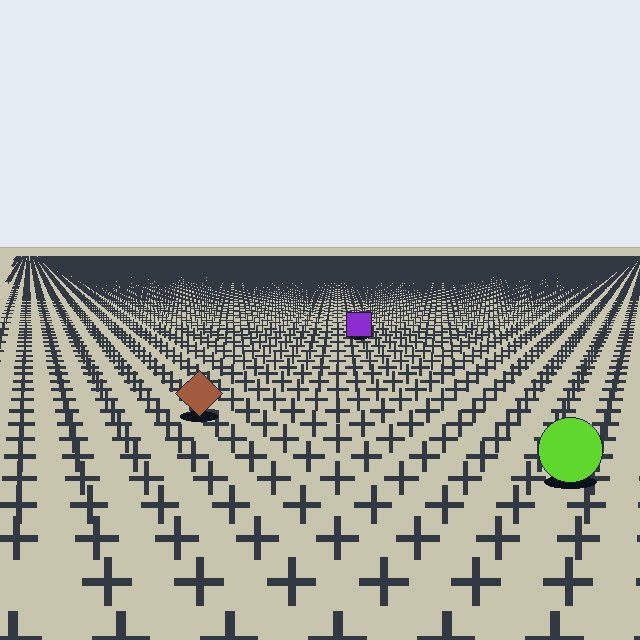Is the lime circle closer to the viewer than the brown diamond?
Yes. The lime circle is closer — you can tell from the texture gradient: the ground texture is coarser near it.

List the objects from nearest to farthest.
From nearest to farthest: the lime circle, the brown diamond, the purple square.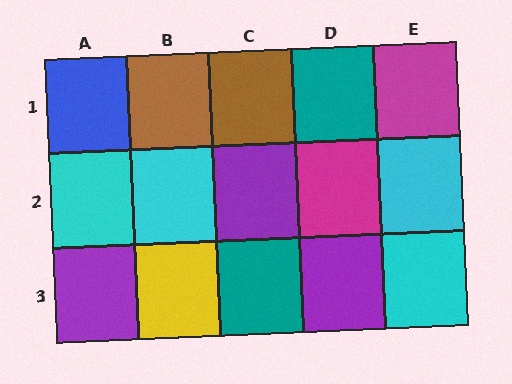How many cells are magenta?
2 cells are magenta.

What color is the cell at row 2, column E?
Cyan.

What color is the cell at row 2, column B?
Cyan.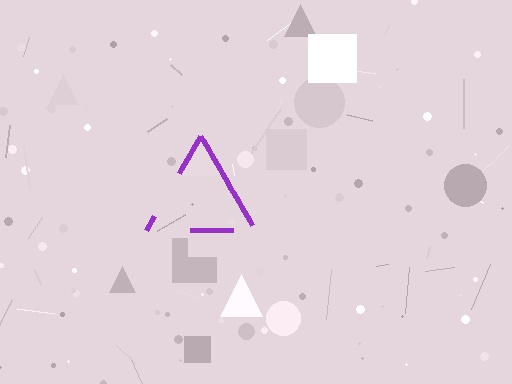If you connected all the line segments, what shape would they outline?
They would outline a triangle.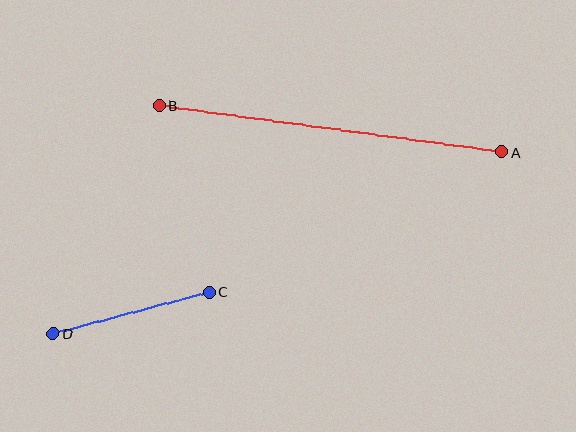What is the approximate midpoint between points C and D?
The midpoint is at approximately (131, 313) pixels.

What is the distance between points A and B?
The distance is approximately 345 pixels.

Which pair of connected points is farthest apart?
Points A and B are farthest apart.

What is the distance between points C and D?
The distance is approximately 162 pixels.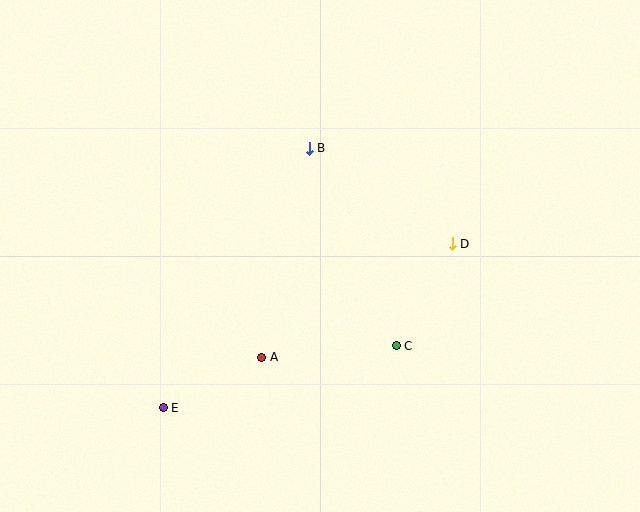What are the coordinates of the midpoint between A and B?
The midpoint between A and B is at (286, 253).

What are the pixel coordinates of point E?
Point E is at (163, 408).